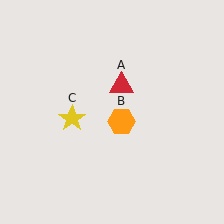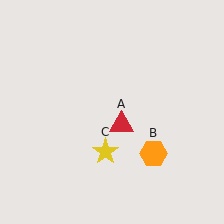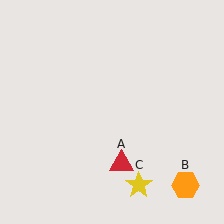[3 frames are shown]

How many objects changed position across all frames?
3 objects changed position: red triangle (object A), orange hexagon (object B), yellow star (object C).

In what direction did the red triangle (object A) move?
The red triangle (object A) moved down.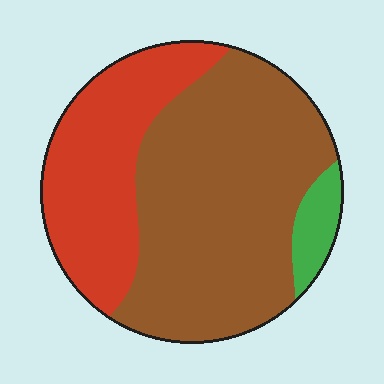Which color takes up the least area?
Green, at roughly 5%.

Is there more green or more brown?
Brown.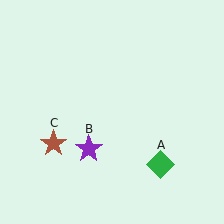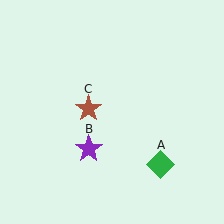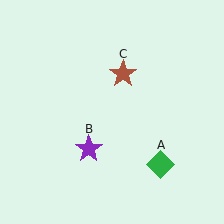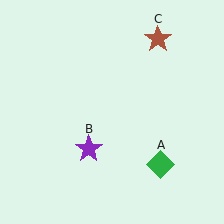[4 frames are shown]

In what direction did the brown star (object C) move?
The brown star (object C) moved up and to the right.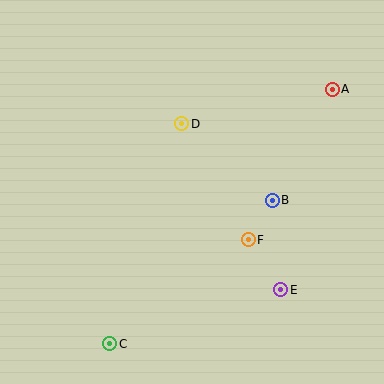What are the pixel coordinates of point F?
Point F is at (248, 240).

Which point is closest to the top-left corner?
Point D is closest to the top-left corner.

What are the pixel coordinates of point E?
Point E is at (281, 290).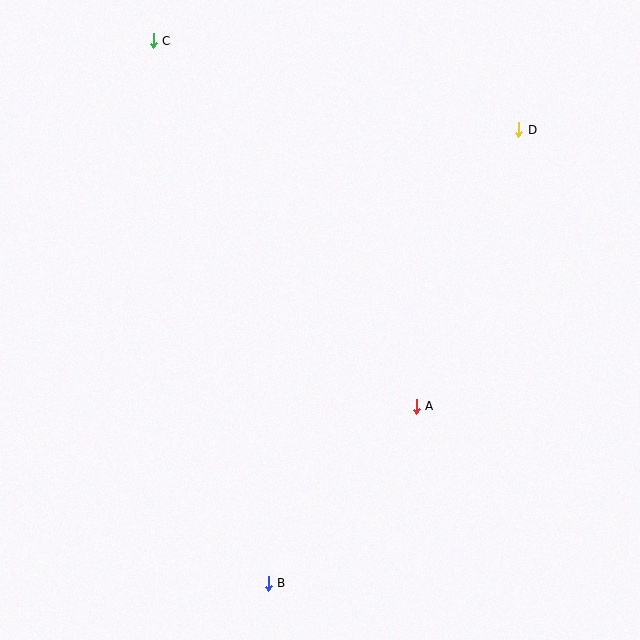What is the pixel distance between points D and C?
The distance between D and C is 376 pixels.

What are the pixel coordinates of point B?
Point B is at (268, 583).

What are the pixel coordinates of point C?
Point C is at (153, 41).